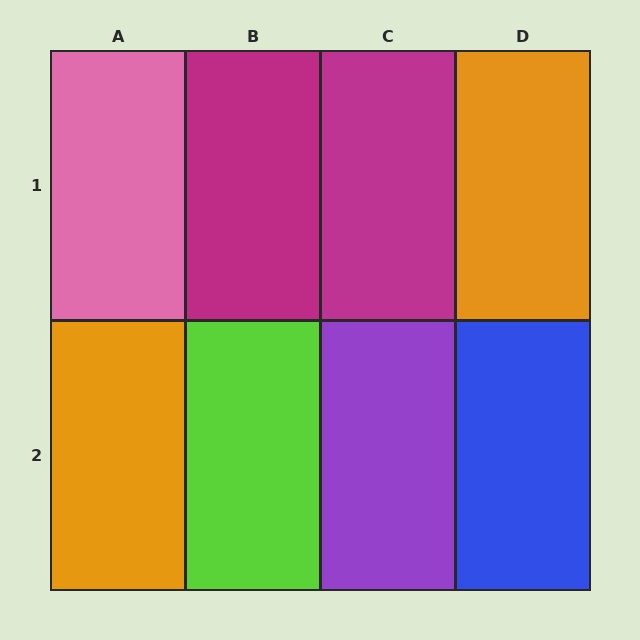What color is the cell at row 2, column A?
Orange.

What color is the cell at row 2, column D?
Blue.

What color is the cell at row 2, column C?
Purple.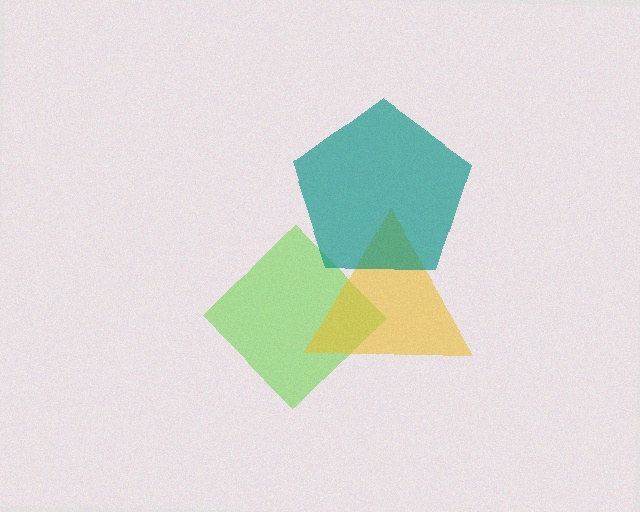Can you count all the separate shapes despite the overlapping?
Yes, there are 3 separate shapes.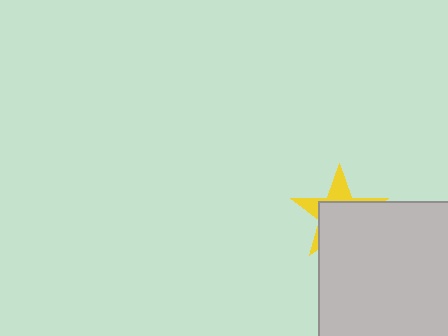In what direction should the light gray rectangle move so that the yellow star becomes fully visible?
The light gray rectangle should move down. That is the shortest direction to clear the overlap and leave the yellow star fully visible.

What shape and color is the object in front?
The object in front is a light gray rectangle.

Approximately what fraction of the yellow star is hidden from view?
Roughly 65% of the yellow star is hidden behind the light gray rectangle.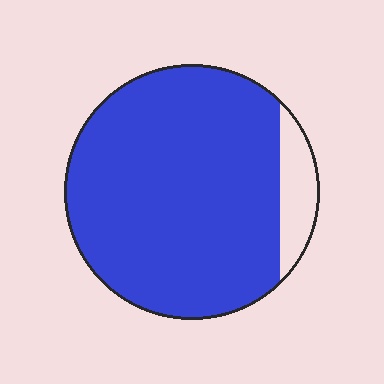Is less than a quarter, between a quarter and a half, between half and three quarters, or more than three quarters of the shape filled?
More than three quarters.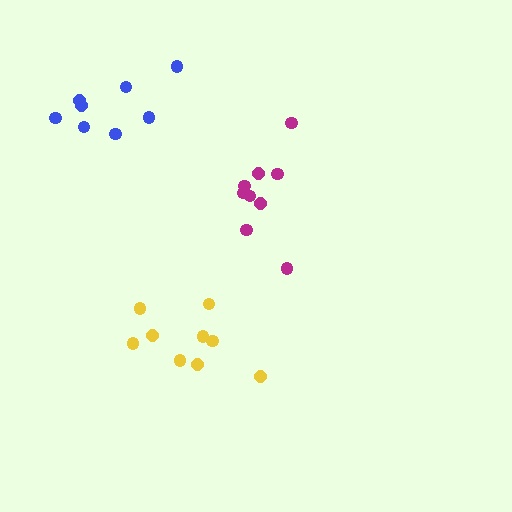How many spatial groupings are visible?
There are 3 spatial groupings.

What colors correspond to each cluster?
The clusters are colored: yellow, magenta, blue.